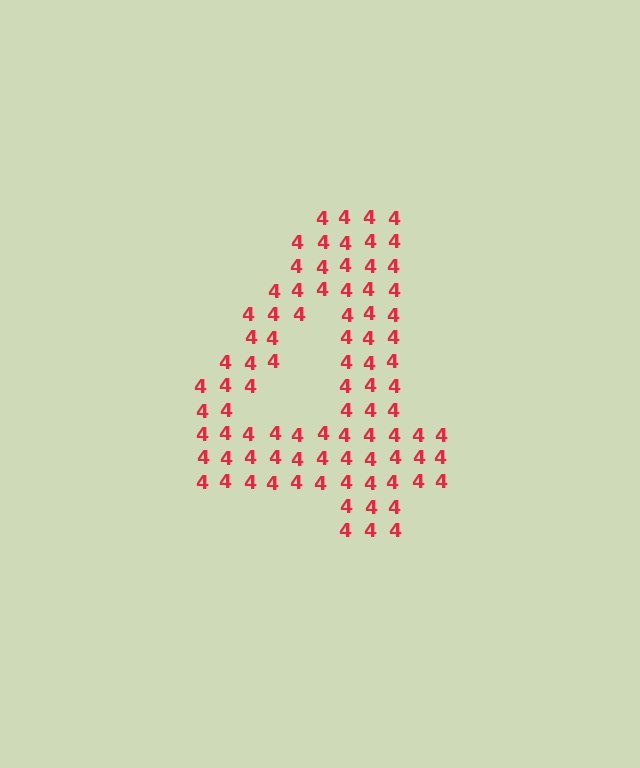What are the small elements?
The small elements are digit 4's.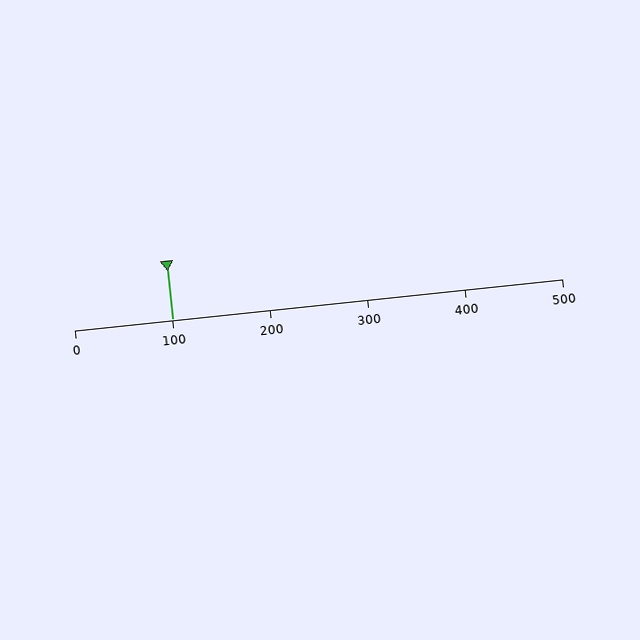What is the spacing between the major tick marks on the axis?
The major ticks are spaced 100 apart.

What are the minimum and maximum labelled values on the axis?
The axis runs from 0 to 500.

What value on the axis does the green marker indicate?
The marker indicates approximately 100.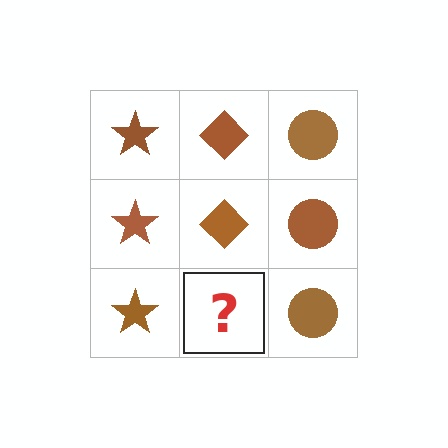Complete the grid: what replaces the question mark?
The question mark should be replaced with a brown diamond.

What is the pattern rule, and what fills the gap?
The rule is that each column has a consistent shape. The gap should be filled with a brown diamond.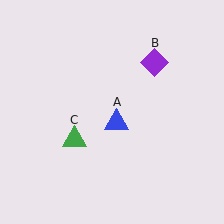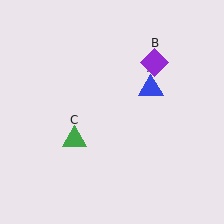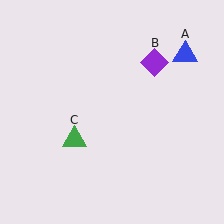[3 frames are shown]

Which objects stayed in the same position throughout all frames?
Purple diamond (object B) and green triangle (object C) remained stationary.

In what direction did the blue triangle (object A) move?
The blue triangle (object A) moved up and to the right.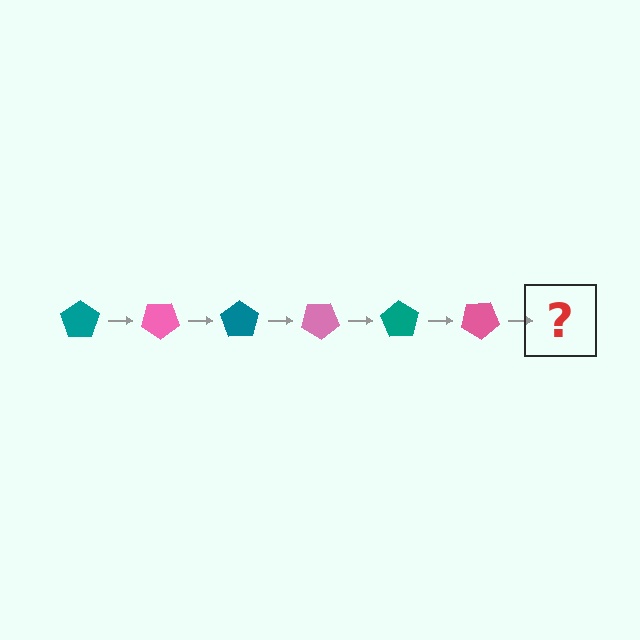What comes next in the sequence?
The next element should be a teal pentagon, rotated 210 degrees from the start.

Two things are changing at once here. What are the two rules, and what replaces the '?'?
The two rules are that it rotates 35 degrees each step and the color cycles through teal and pink. The '?' should be a teal pentagon, rotated 210 degrees from the start.